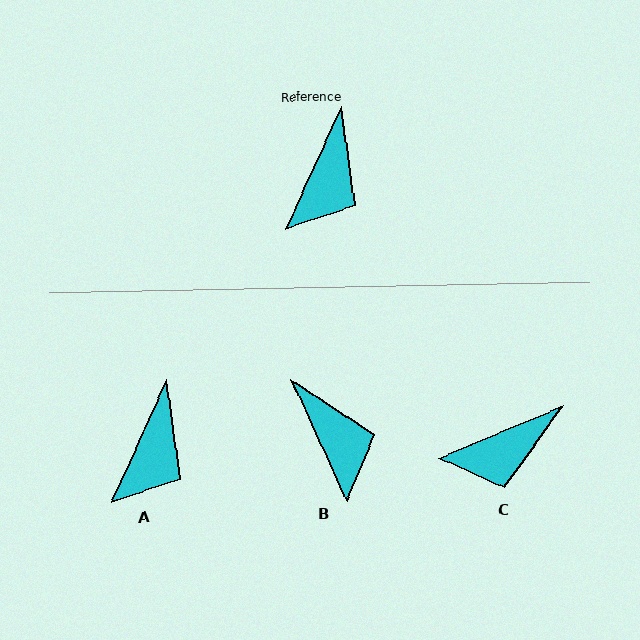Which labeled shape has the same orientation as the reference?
A.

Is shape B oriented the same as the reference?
No, it is off by about 49 degrees.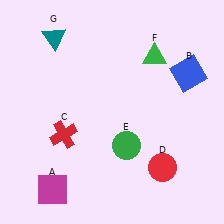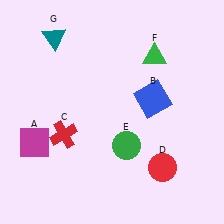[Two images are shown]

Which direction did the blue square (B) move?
The blue square (B) moved left.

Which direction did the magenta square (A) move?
The magenta square (A) moved up.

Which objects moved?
The objects that moved are: the magenta square (A), the blue square (B).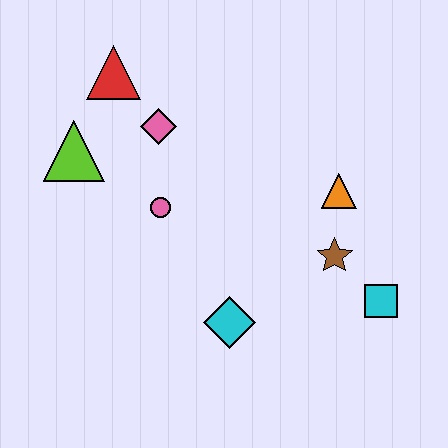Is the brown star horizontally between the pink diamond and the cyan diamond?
No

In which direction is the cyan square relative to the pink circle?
The cyan square is to the right of the pink circle.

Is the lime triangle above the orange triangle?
Yes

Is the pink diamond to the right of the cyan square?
No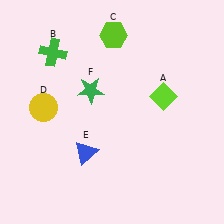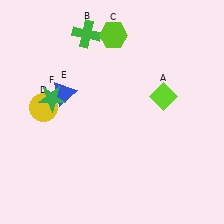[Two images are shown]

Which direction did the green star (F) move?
The green star (F) moved left.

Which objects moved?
The objects that moved are: the green cross (B), the blue triangle (E), the green star (F).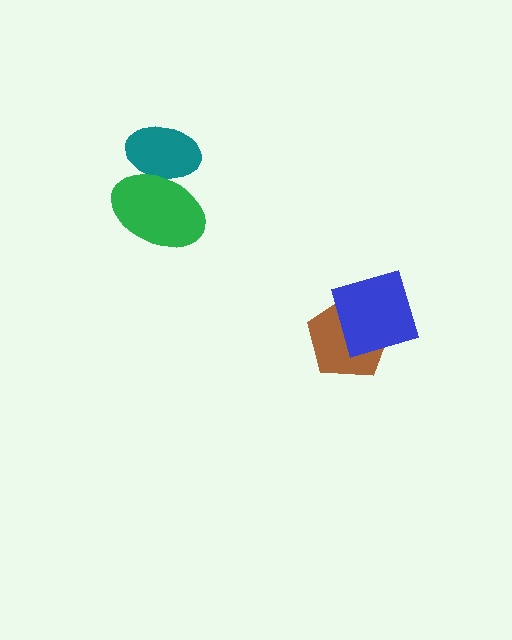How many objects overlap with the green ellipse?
1 object overlaps with the green ellipse.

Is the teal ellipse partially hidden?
Yes, it is partially covered by another shape.